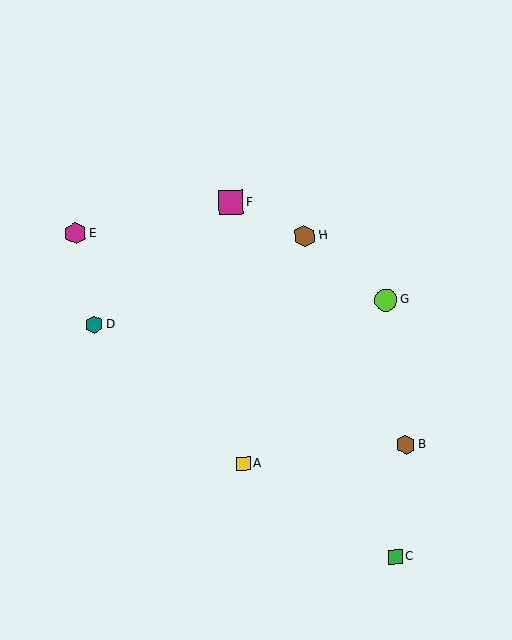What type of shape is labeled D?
Shape D is a teal hexagon.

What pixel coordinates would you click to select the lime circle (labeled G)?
Click at (386, 300) to select the lime circle G.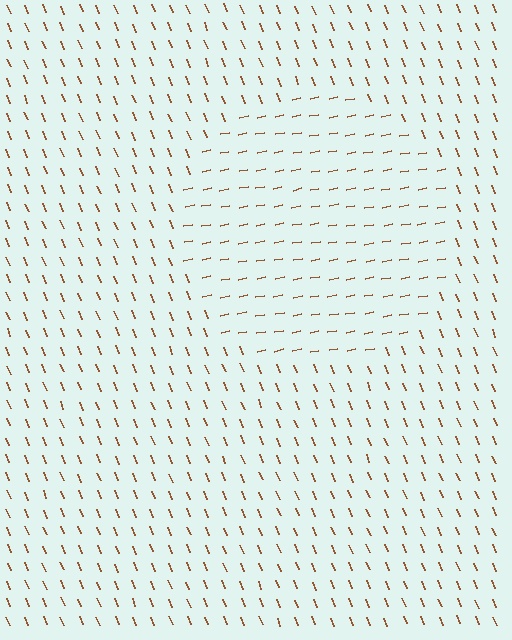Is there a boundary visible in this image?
Yes, there is a texture boundary formed by a change in line orientation.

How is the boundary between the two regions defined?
The boundary is defined purely by a change in line orientation (approximately 79 degrees difference). All lines are the same color and thickness.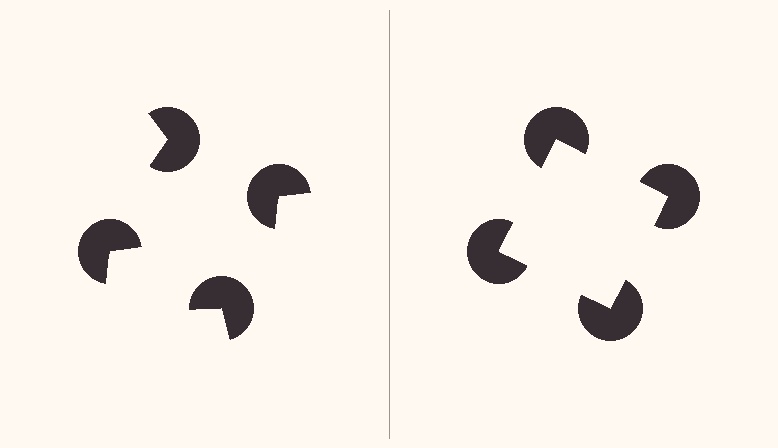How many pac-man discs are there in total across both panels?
8 — 4 on each side.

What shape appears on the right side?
An illusory square.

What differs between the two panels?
The pac-man discs are positioned identically on both sides; only the wedge orientations differ. On the right they align to a square; on the left they are misaligned.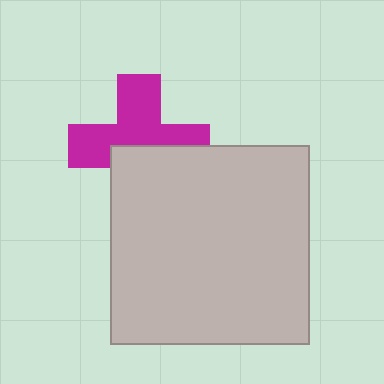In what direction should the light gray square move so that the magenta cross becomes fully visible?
The light gray square should move down. That is the shortest direction to clear the overlap and leave the magenta cross fully visible.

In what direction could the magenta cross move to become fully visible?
The magenta cross could move up. That would shift it out from behind the light gray square entirely.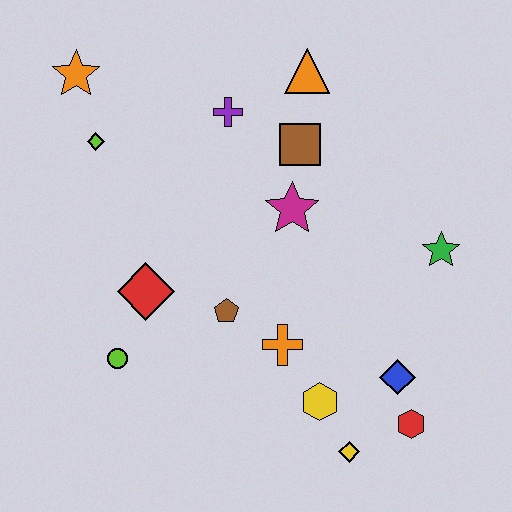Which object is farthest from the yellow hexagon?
The orange star is farthest from the yellow hexagon.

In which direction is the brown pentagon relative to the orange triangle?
The brown pentagon is below the orange triangle.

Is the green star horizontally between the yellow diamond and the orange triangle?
No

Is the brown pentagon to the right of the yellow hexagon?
No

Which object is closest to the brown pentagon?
The orange cross is closest to the brown pentagon.